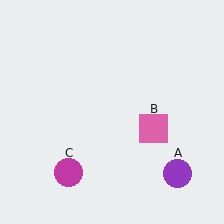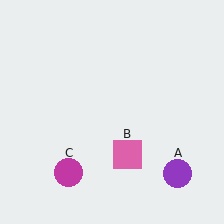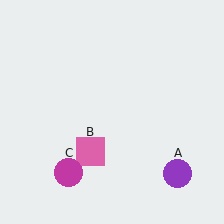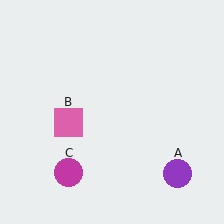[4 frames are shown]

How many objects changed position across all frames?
1 object changed position: pink square (object B).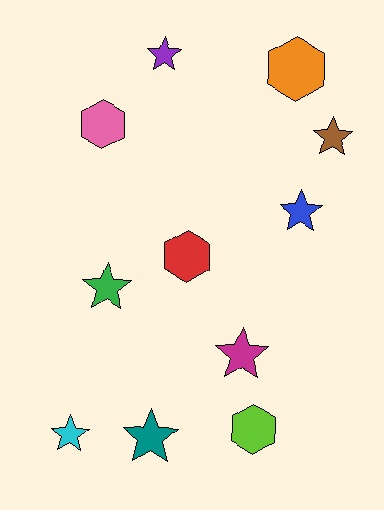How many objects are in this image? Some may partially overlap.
There are 11 objects.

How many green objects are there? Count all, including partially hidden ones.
There is 1 green object.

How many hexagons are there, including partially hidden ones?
There are 4 hexagons.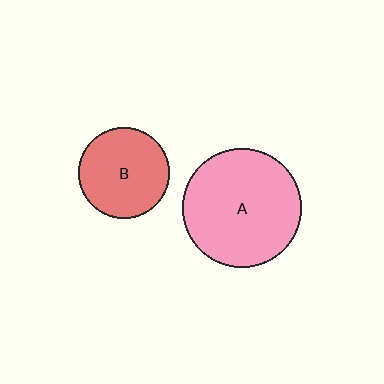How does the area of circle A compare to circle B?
Approximately 1.7 times.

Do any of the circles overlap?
No, none of the circles overlap.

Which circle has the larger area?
Circle A (pink).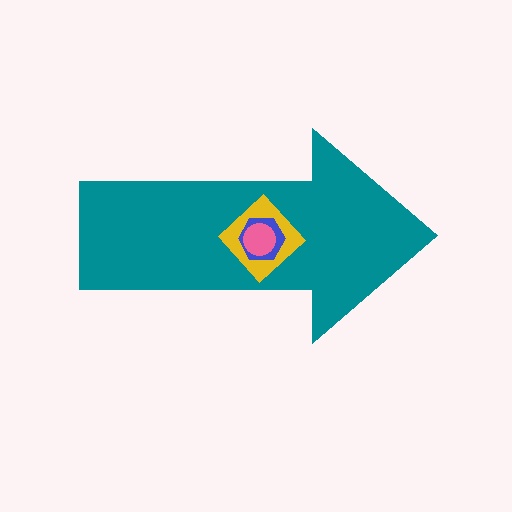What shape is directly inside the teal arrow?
The yellow diamond.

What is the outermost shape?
The teal arrow.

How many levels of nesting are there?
4.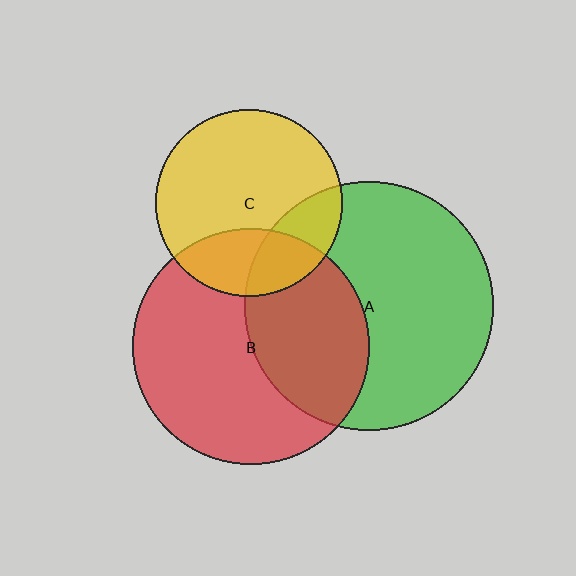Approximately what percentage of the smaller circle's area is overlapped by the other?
Approximately 20%.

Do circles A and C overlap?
Yes.